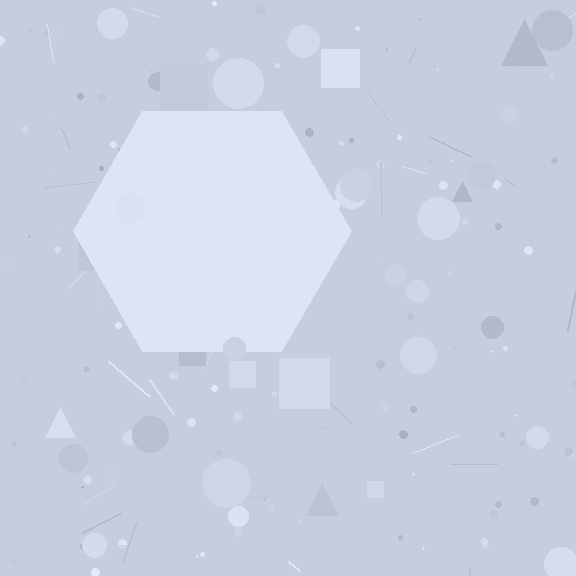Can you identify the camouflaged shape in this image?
The camouflaged shape is a hexagon.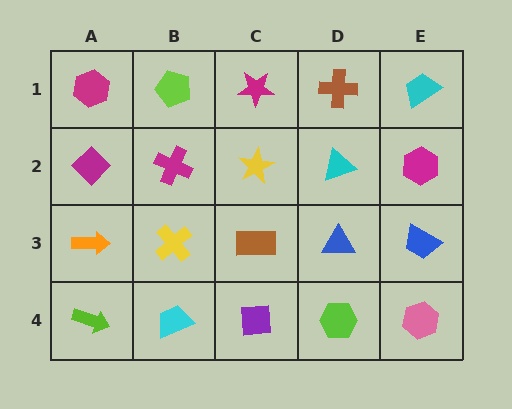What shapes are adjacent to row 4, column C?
A brown rectangle (row 3, column C), a cyan trapezoid (row 4, column B), a lime hexagon (row 4, column D).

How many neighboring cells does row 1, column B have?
3.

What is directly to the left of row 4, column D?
A purple square.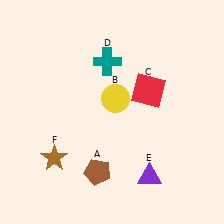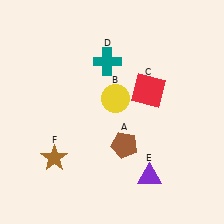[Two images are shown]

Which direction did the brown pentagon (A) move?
The brown pentagon (A) moved right.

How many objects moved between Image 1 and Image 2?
1 object moved between the two images.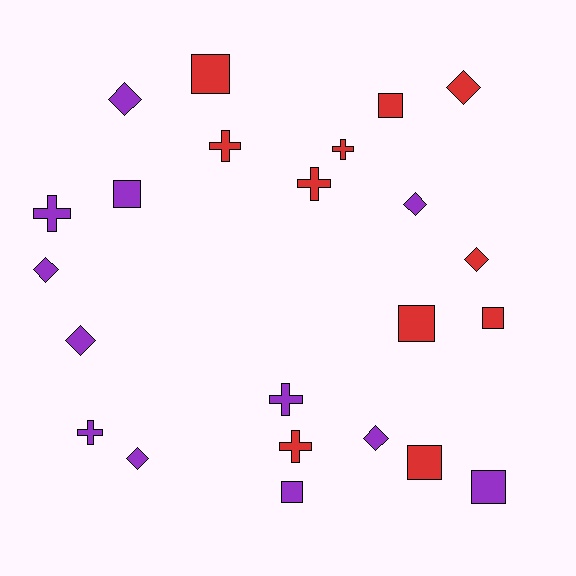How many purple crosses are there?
There are 3 purple crosses.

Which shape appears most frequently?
Diamond, with 8 objects.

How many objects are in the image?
There are 23 objects.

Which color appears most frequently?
Purple, with 12 objects.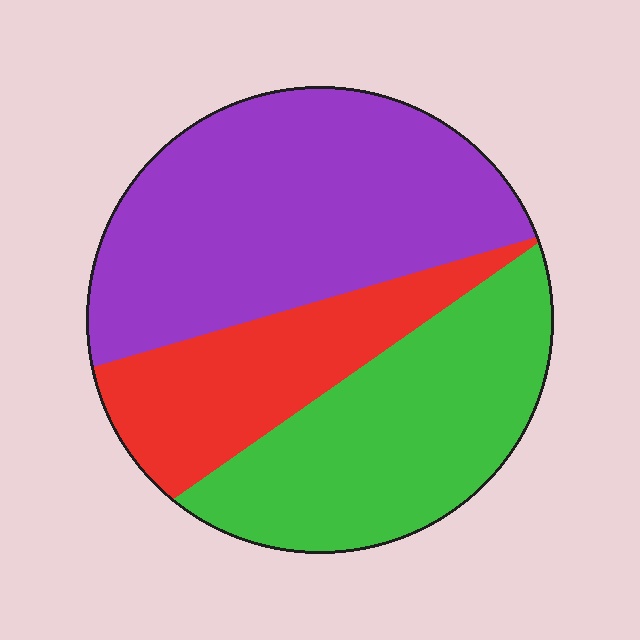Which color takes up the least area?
Red, at roughly 20%.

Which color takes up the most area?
Purple, at roughly 45%.